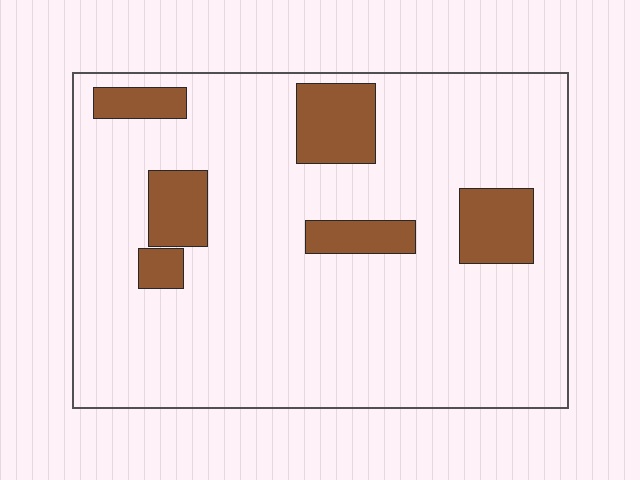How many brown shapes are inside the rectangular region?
6.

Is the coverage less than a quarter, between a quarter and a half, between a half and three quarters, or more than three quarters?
Less than a quarter.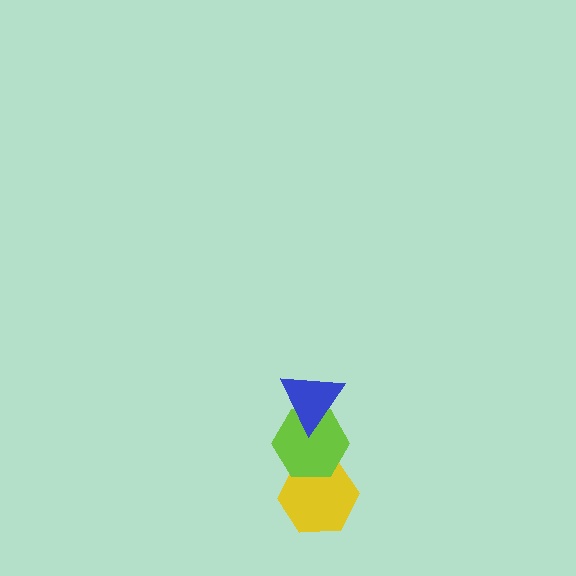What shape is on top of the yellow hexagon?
The lime hexagon is on top of the yellow hexagon.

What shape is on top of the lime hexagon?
The blue triangle is on top of the lime hexagon.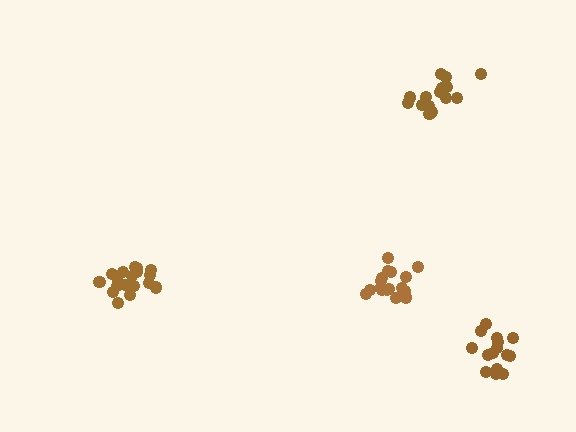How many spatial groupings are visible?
There are 4 spatial groupings.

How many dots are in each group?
Group 1: 16 dots, Group 2: 19 dots, Group 3: 17 dots, Group 4: 15 dots (67 total).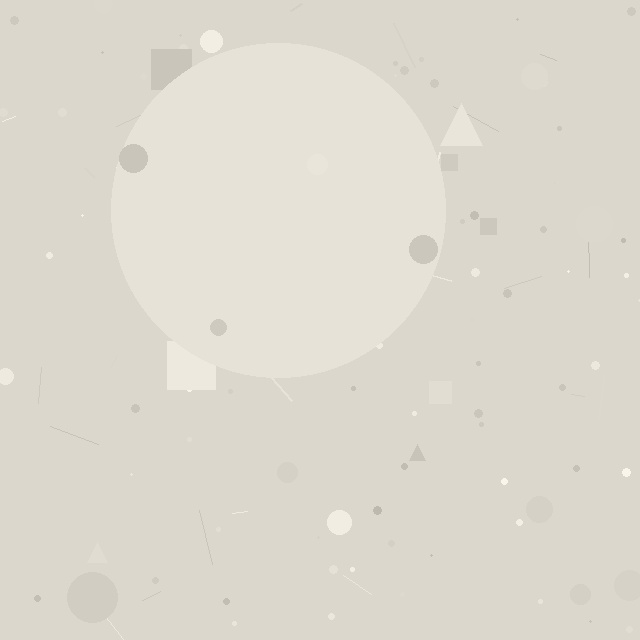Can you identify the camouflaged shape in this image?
The camouflaged shape is a circle.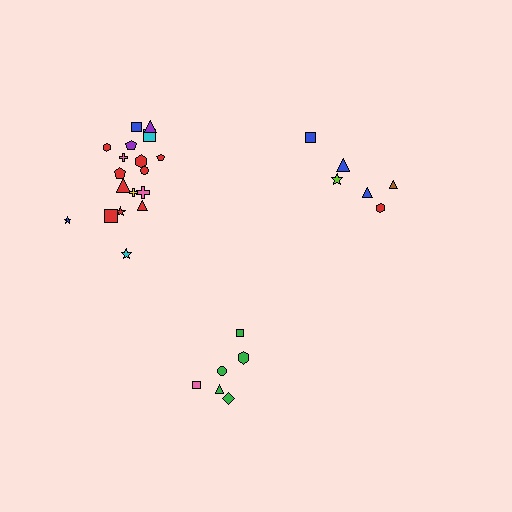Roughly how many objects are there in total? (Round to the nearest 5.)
Roughly 30 objects in total.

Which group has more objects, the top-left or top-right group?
The top-left group.